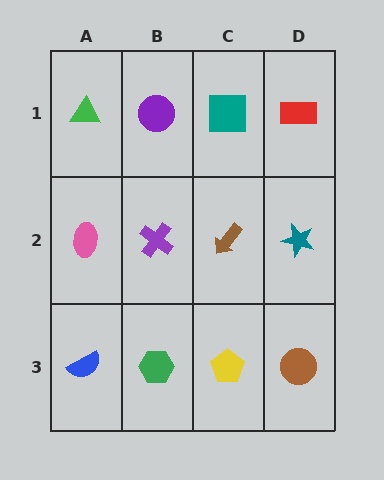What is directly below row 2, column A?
A blue semicircle.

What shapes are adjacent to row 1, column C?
A brown arrow (row 2, column C), a purple circle (row 1, column B), a red rectangle (row 1, column D).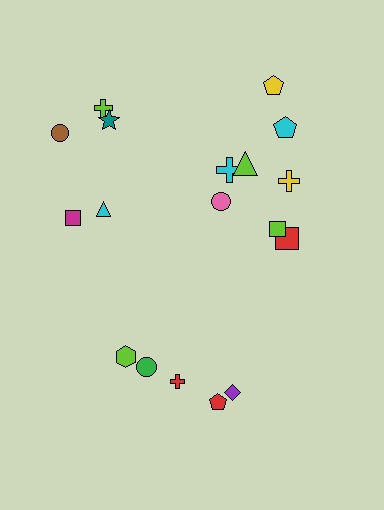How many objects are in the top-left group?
There are 5 objects.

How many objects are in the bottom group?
There are 5 objects.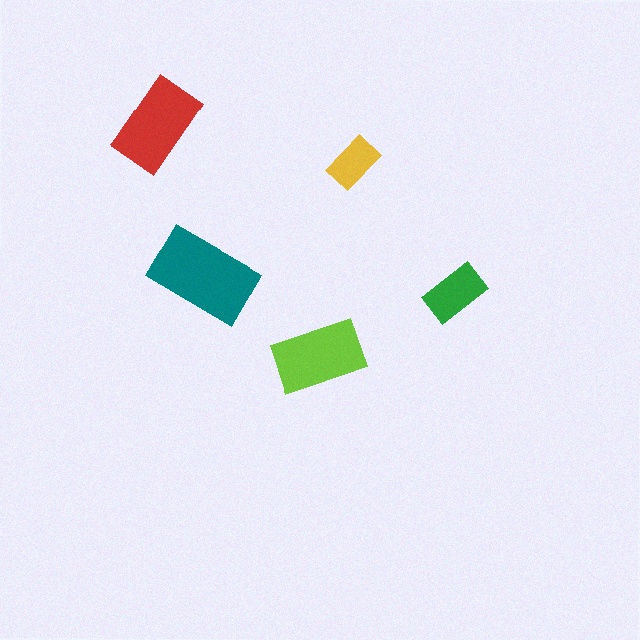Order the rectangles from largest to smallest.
the teal one, the red one, the lime one, the green one, the yellow one.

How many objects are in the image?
There are 5 objects in the image.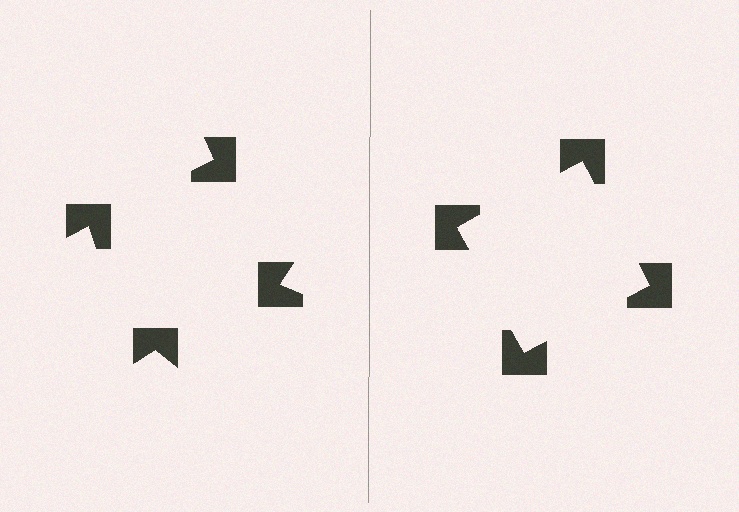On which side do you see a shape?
An illusory square appears on the right side. On the left side the wedge cuts are rotated, so no coherent shape forms.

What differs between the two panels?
The notched squares are positioned identically on both sides; only the wedge orientations differ. On the right they align to a square; on the left they are misaligned.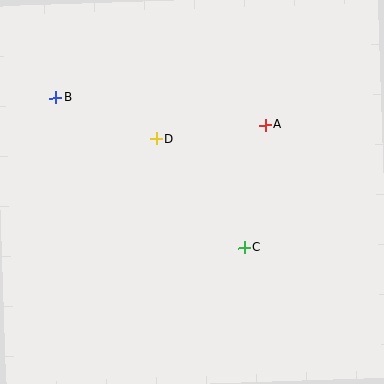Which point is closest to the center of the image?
Point D at (157, 139) is closest to the center.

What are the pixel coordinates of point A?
Point A is at (265, 125).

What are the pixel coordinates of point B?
Point B is at (56, 98).